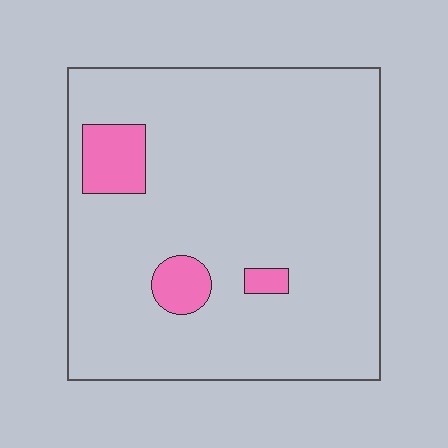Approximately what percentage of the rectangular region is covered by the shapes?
Approximately 10%.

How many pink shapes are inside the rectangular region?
3.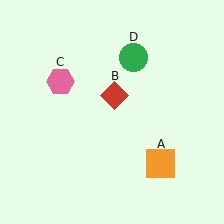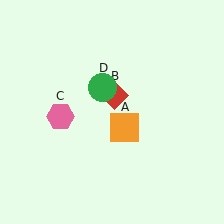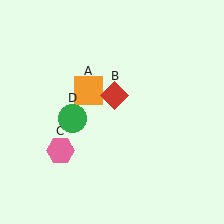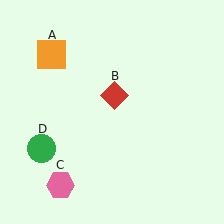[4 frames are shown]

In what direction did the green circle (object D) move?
The green circle (object D) moved down and to the left.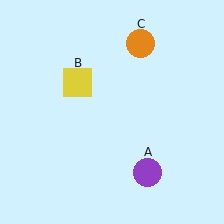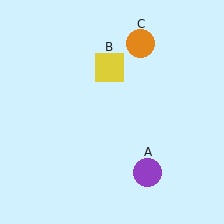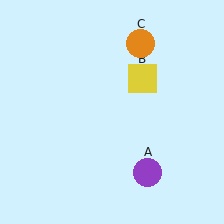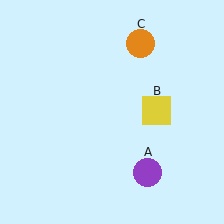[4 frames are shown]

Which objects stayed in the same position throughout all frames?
Purple circle (object A) and orange circle (object C) remained stationary.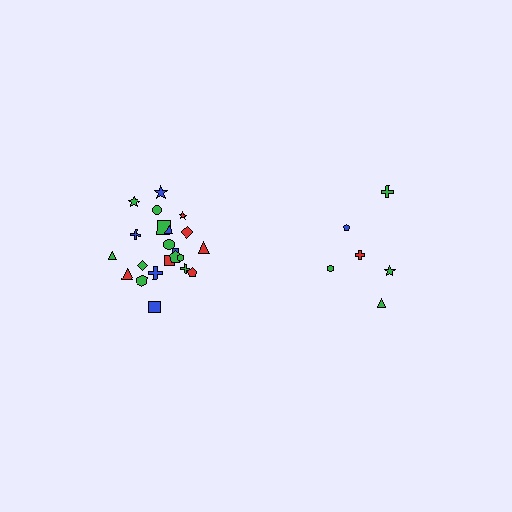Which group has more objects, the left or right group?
The left group.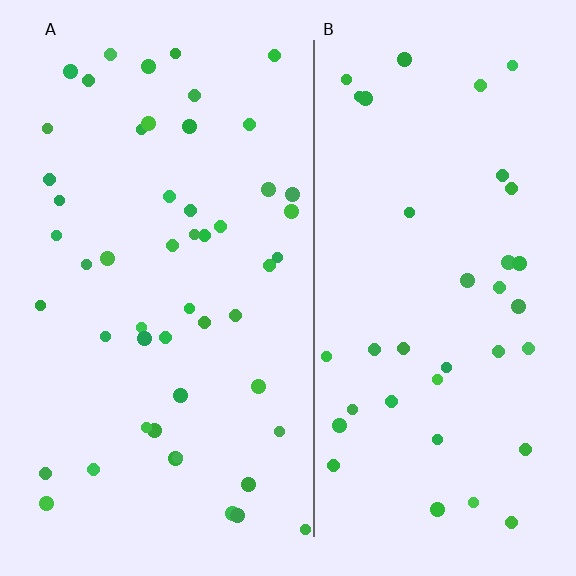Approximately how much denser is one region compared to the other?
Approximately 1.4× — region A over region B.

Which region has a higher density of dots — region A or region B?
A (the left).